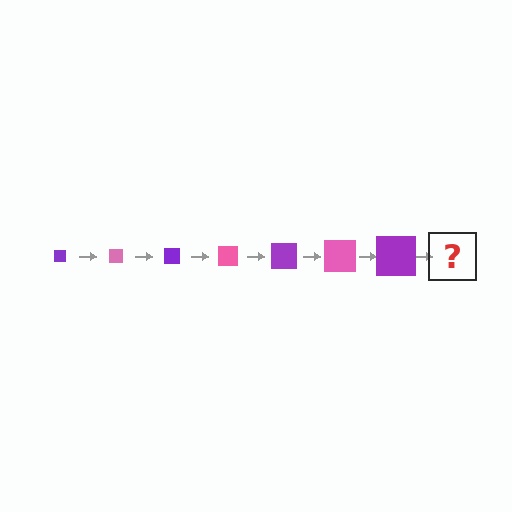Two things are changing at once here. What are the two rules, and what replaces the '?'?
The two rules are that the square grows larger each step and the color cycles through purple and pink. The '?' should be a pink square, larger than the previous one.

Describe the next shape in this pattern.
It should be a pink square, larger than the previous one.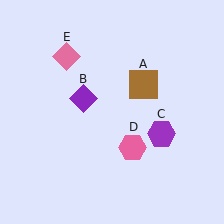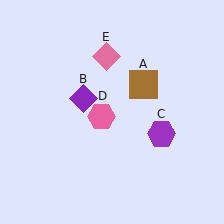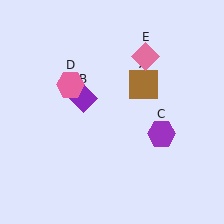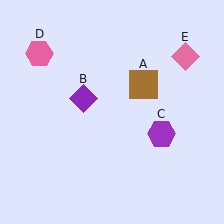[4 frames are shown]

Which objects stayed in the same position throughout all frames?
Brown square (object A) and purple diamond (object B) and purple hexagon (object C) remained stationary.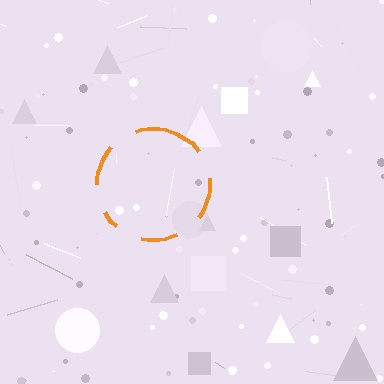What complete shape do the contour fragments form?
The contour fragments form a circle.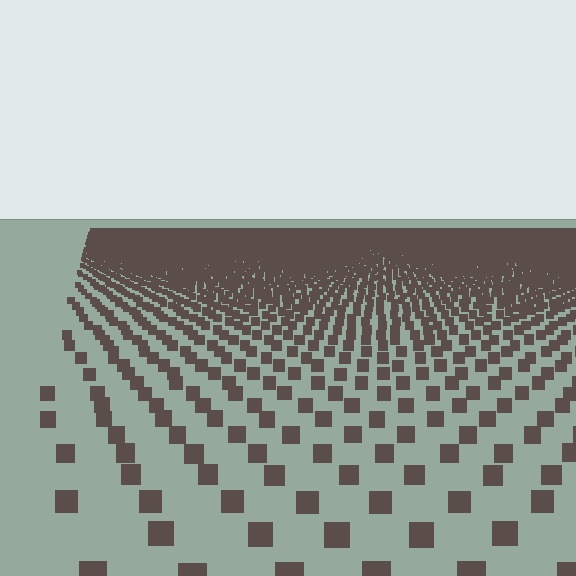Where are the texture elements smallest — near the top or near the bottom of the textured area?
Near the top.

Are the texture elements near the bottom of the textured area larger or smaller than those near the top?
Larger. Near the bottom, elements are closer to the viewer and appear at a bigger on-screen size.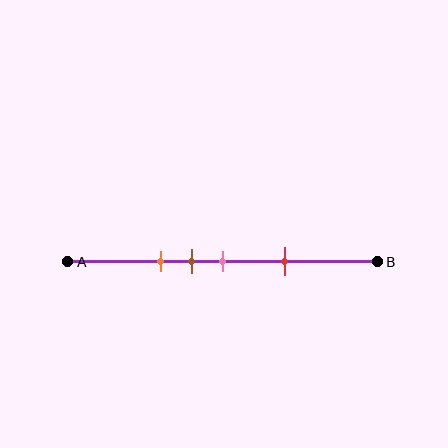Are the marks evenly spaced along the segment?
No, the marks are not evenly spaced.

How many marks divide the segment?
There are 4 marks dividing the segment.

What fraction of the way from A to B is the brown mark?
The brown mark is approximately 40% (0.4) of the way from A to B.